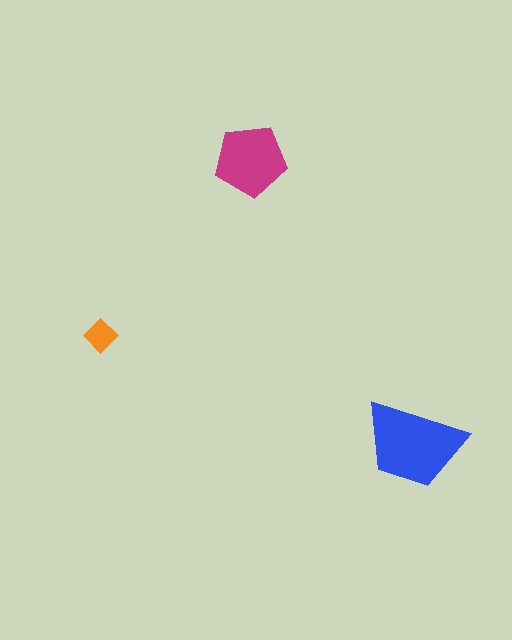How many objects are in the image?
There are 3 objects in the image.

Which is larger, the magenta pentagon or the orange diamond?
The magenta pentagon.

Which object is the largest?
The blue trapezoid.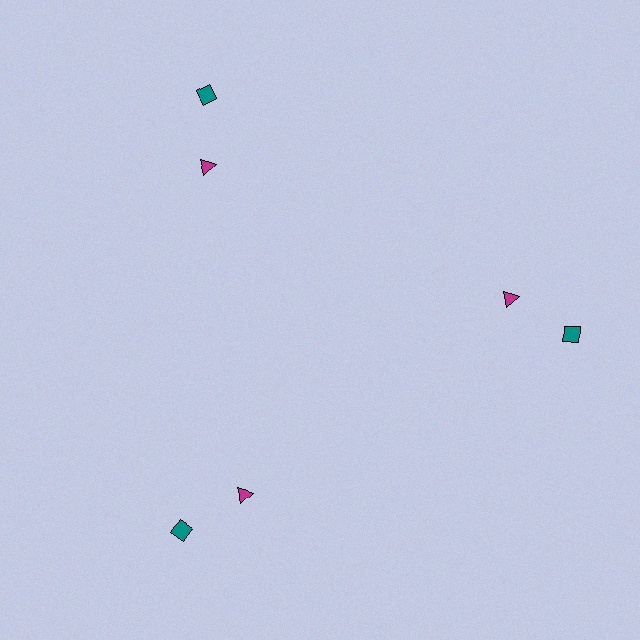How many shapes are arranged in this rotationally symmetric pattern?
There are 6 shapes, arranged in 3 groups of 2.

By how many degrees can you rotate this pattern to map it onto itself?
The pattern maps onto itself every 120 degrees of rotation.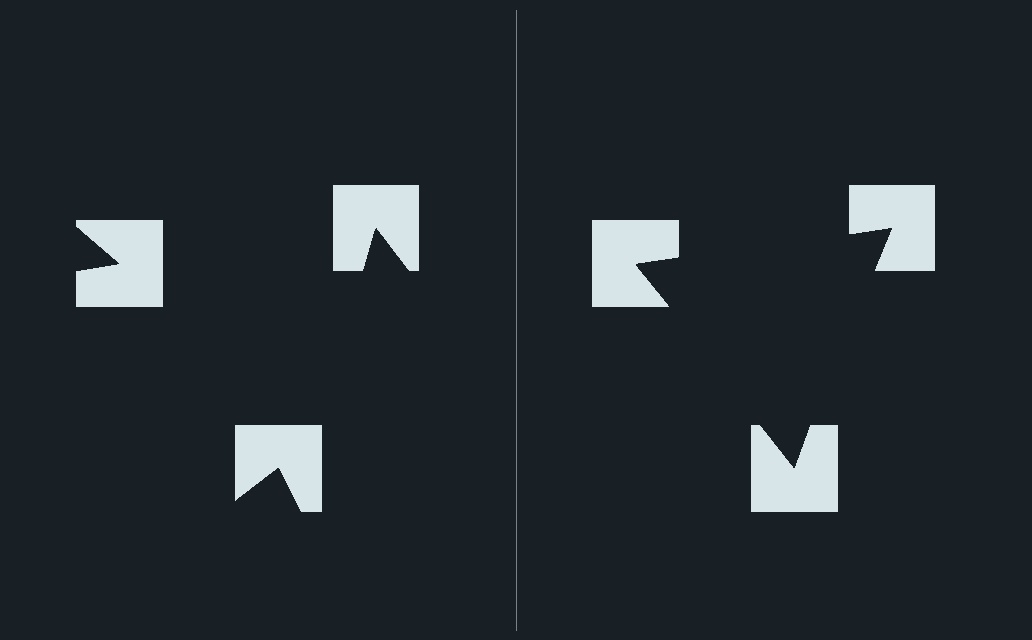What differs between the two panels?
The notched squares are positioned identically on both sides; only the wedge orientations differ. On the right they align to a triangle; on the left they are misaligned.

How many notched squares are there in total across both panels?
6 — 3 on each side.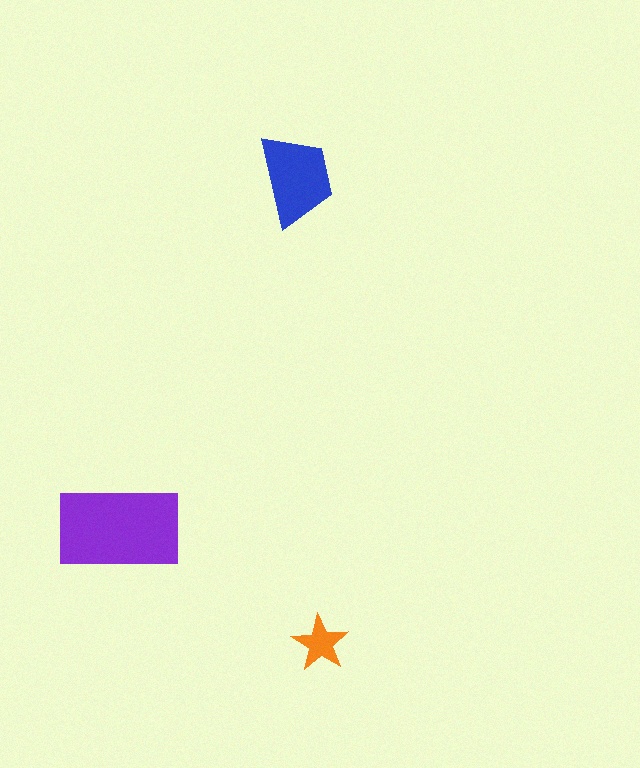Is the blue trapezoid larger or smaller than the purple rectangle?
Smaller.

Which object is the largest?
The purple rectangle.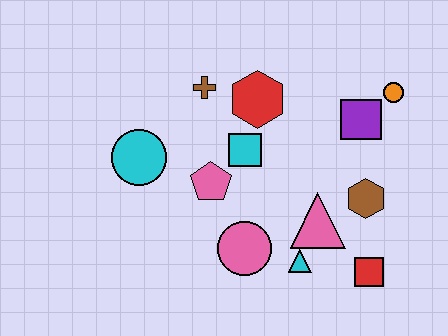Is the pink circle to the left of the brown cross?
No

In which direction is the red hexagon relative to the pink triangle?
The red hexagon is above the pink triangle.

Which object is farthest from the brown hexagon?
The cyan circle is farthest from the brown hexagon.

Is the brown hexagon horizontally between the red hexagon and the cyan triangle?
No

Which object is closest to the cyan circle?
The pink pentagon is closest to the cyan circle.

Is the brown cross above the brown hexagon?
Yes